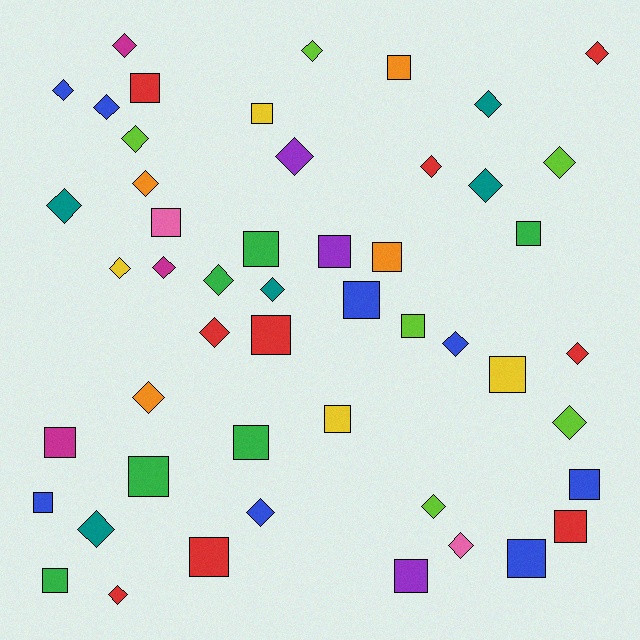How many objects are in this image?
There are 50 objects.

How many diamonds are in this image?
There are 27 diamonds.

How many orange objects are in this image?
There are 4 orange objects.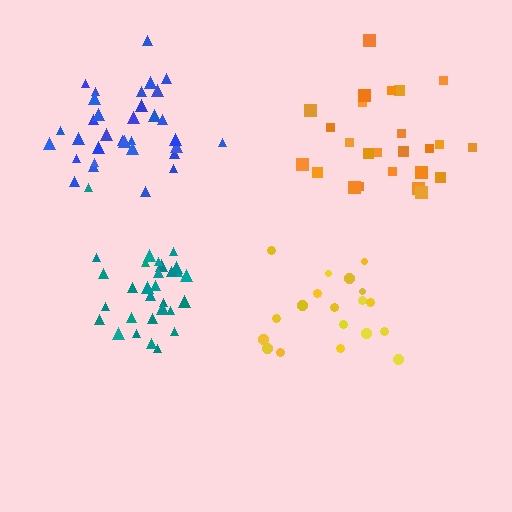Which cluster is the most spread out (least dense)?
Yellow.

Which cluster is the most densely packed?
Teal.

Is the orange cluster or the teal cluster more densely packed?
Teal.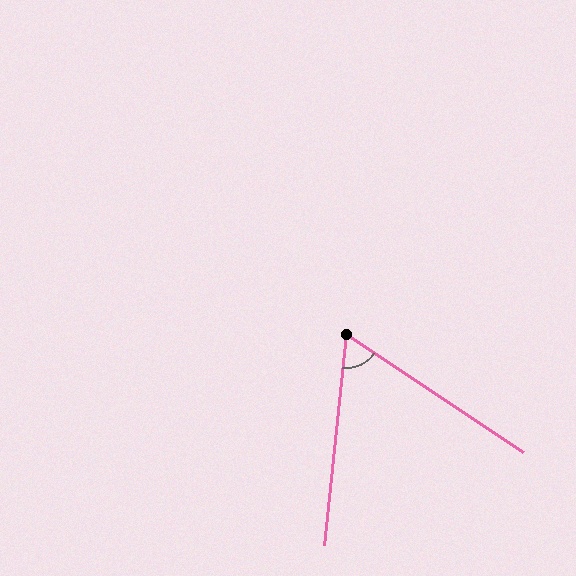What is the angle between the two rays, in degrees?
Approximately 62 degrees.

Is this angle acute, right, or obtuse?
It is acute.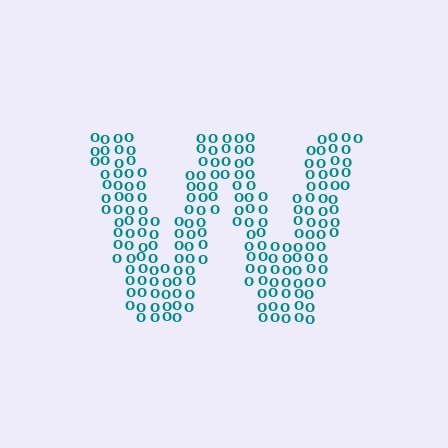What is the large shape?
The large shape is the letter W.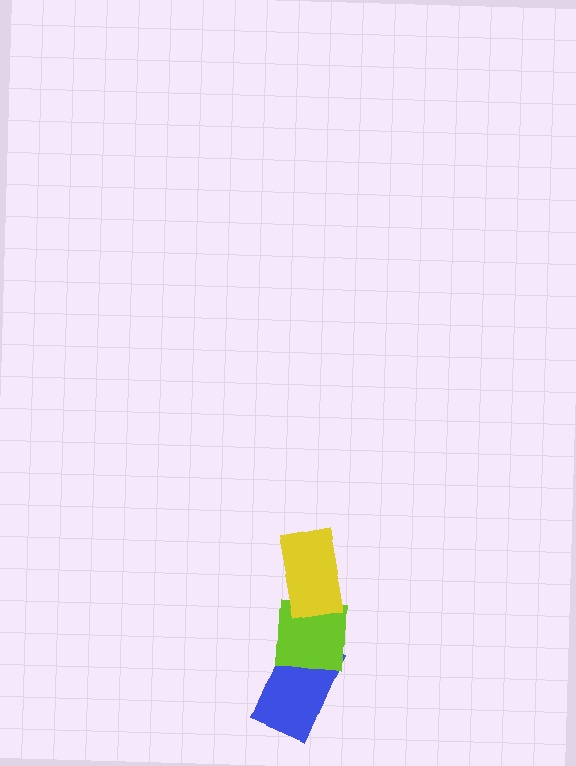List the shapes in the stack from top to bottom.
From top to bottom: the yellow rectangle, the lime square, the blue rectangle.